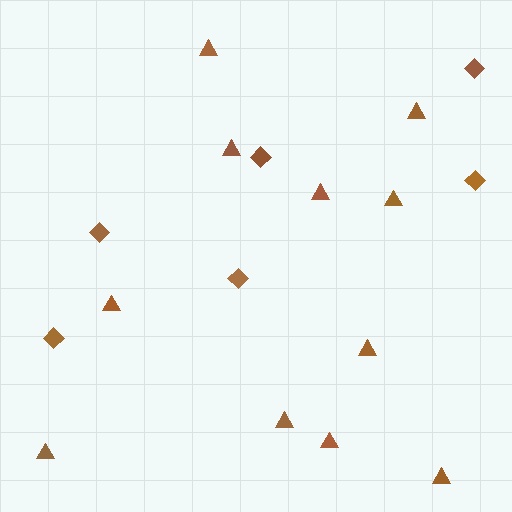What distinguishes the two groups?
There are 2 groups: one group of diamonds (6) and one group of triangles (11).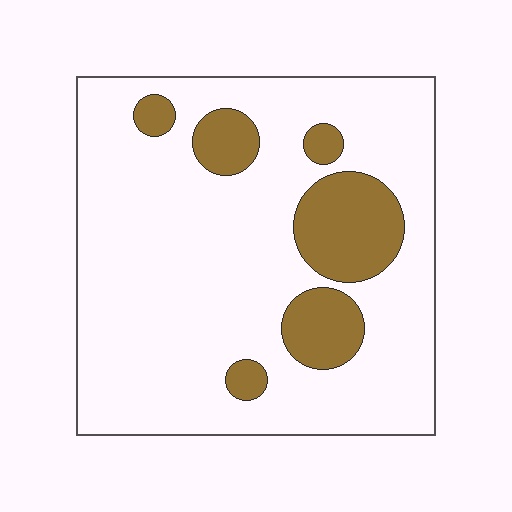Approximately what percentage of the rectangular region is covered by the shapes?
Approximately 20%.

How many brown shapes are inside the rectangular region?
6.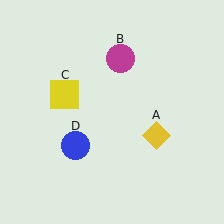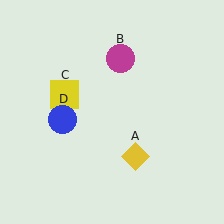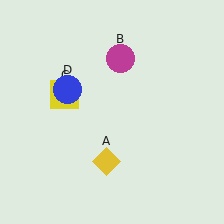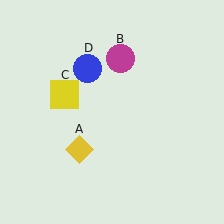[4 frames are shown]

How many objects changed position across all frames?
2 objects changed position: yellow diamond (object A), blue circle (object D).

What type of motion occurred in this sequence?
The yellow diamond (object A), blue circle (object D) rotated clockwise around the center of the scene.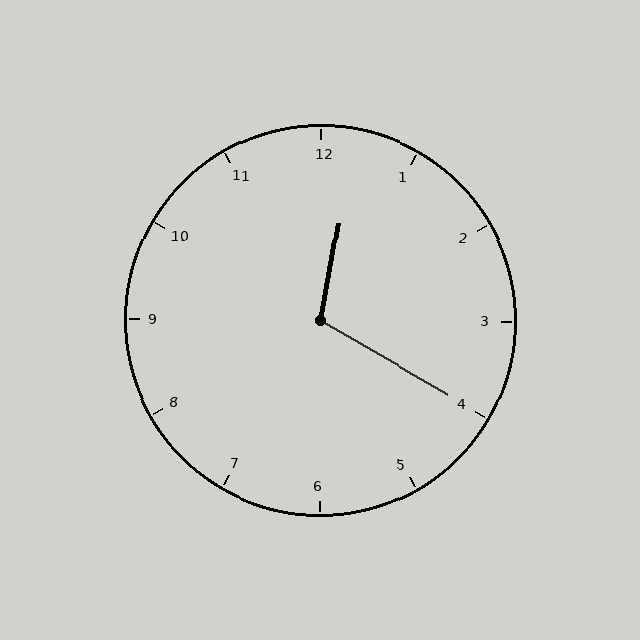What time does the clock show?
12:20.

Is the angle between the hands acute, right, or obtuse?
It is obtuse.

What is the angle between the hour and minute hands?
Approximately 110 degrees.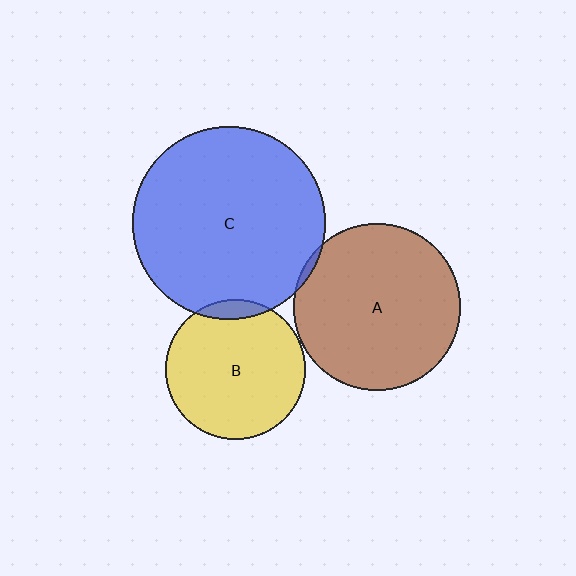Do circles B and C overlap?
Yes.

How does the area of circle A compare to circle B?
Approximately 1.4 times.